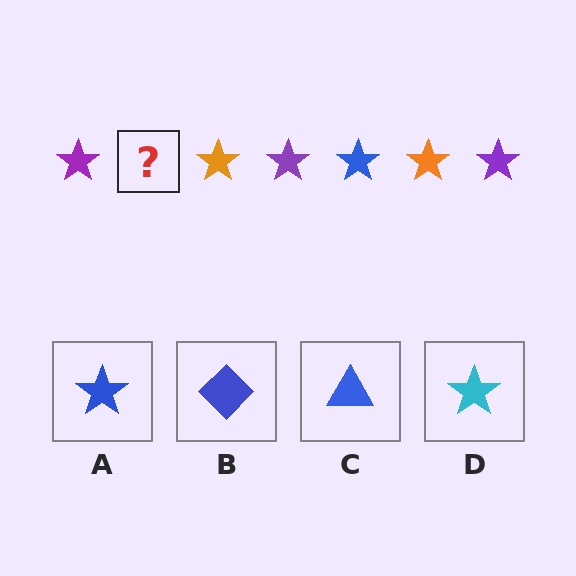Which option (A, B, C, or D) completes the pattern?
A.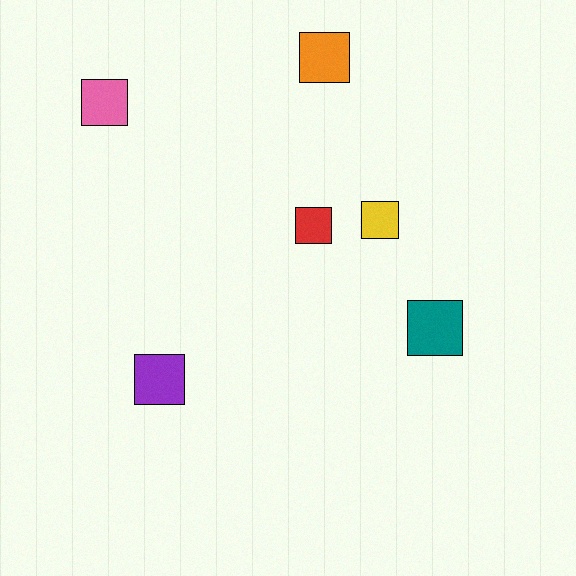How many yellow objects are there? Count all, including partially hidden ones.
There is 1 yellow object.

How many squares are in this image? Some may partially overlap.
There are 6 squares.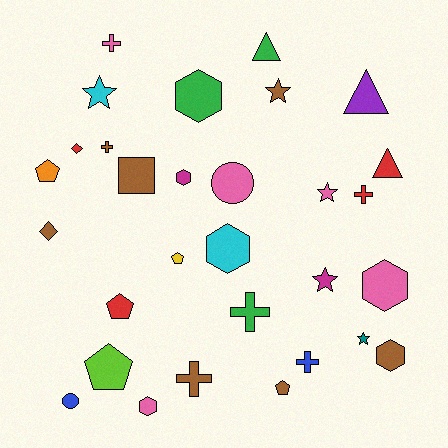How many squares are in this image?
There is 1 square.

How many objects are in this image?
There are 30 objects.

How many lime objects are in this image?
There is 1 lime object.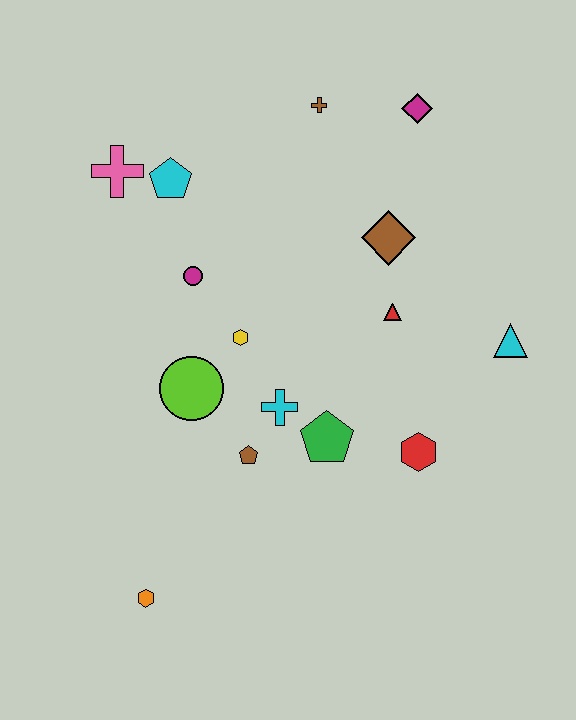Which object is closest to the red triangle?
The brown diamond is closest to the red triangle.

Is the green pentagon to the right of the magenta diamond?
No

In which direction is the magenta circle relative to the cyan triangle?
The magenta circle is to the left of the cyan triangle.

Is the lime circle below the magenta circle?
Yes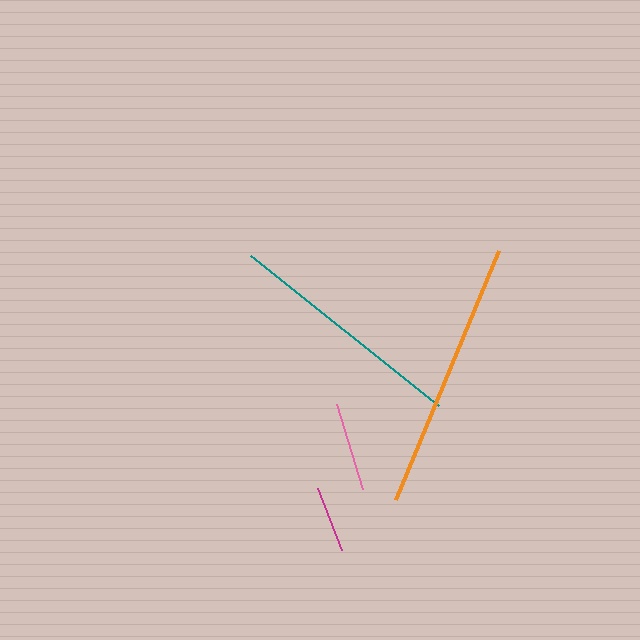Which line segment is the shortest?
The magenta line is the shortest at approximately 67 pixels.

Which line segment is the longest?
The orange line is the longest at approximately 270 pixels.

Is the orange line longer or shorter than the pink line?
The orange line is longer than the pink line.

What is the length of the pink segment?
The pink segment is approximately 89 pixels long.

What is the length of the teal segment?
The teal segment is approximately 241 pixels long.